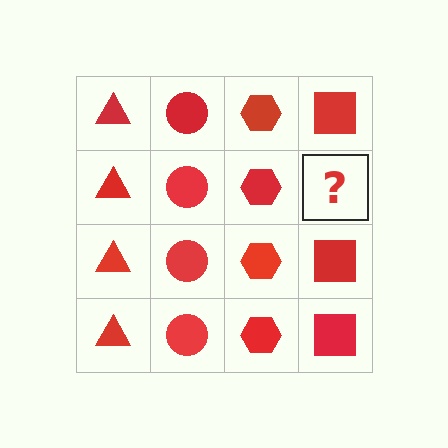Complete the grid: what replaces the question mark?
The question mark should be replaced with a red square.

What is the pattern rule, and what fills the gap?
The rule is that each column has a consistent shape. The gap should be filled with a red square.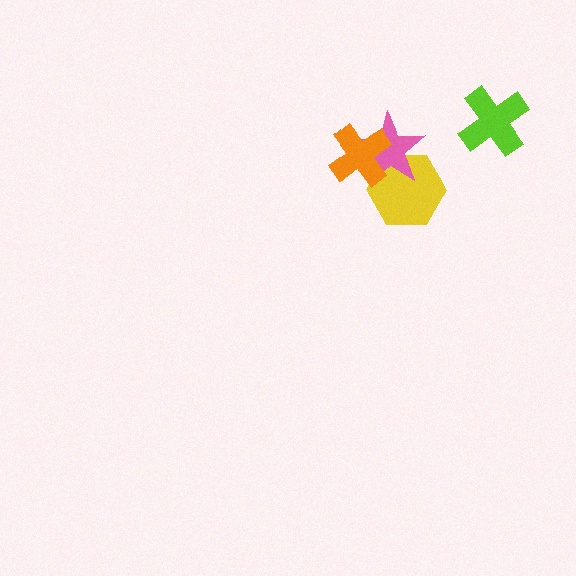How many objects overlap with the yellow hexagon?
2 objects overlap with the yellow hexagon.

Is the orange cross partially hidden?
No, no other shape covers it.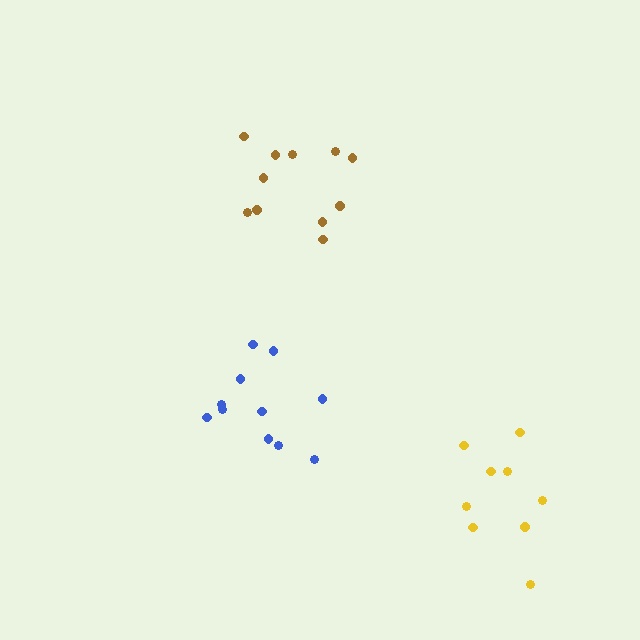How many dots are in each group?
Group 1: 11 dots, Group 2: 11 dots, Group 3: 9 dots (31 total).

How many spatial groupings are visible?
There are 3 spatial groupings.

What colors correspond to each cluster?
The clusters are colored: brown, blue, yellow.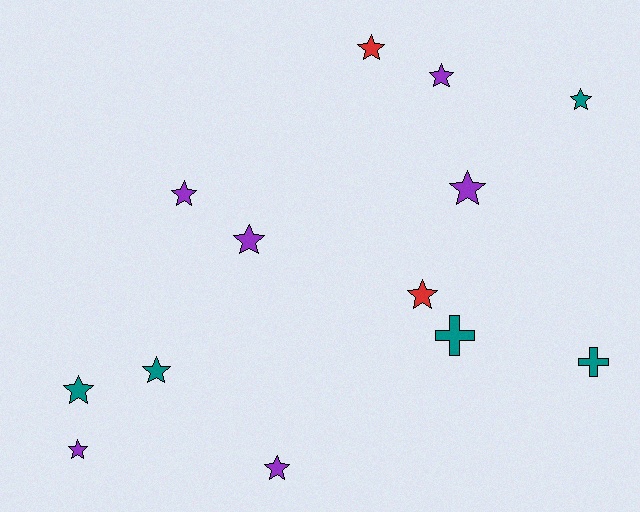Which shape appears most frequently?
Star, with 11 objects.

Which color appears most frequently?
Purple, with 6 objects.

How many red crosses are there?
There are no red crosses.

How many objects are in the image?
There are 13 objects.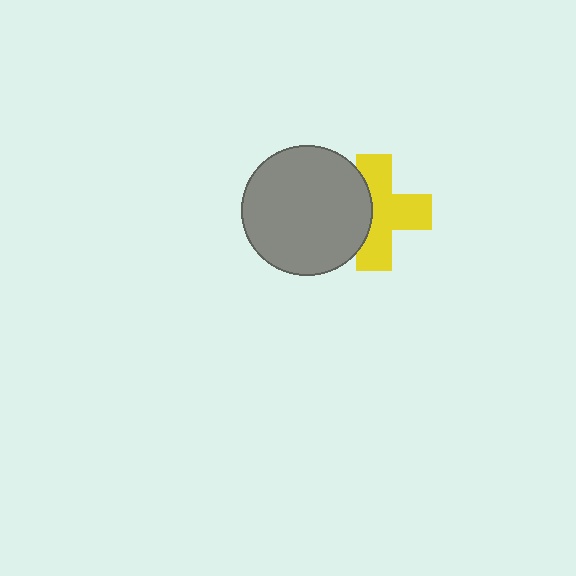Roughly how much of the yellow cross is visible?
About half of it is visible (roughly 65%).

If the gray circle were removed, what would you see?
You would see the complete yellow cross.